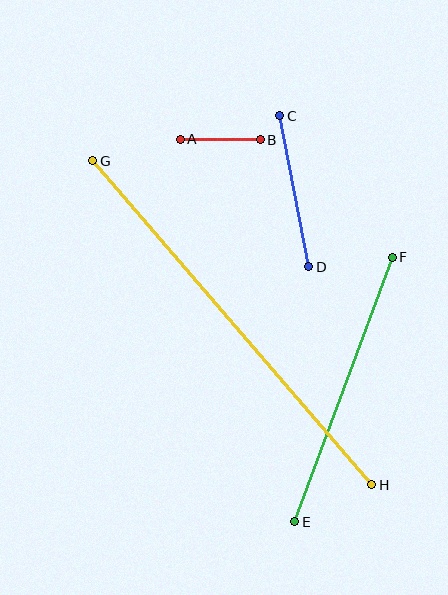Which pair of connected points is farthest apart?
Points G and H are farthest apart.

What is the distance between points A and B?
The distance is approximately 80 pixels.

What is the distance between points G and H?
The distance is approximately 428 pixels.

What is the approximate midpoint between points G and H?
The midpoint is at approximately (232, 323) pixels.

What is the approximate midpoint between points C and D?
The midpoint is at approximately (294, 191) pixels.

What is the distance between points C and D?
The distance is approximately 153 pixels.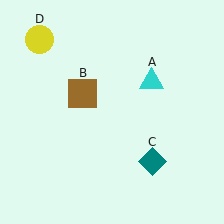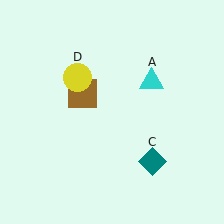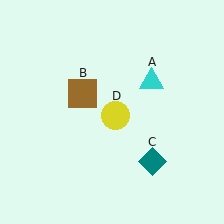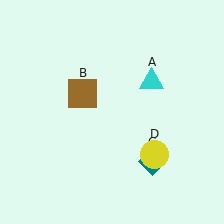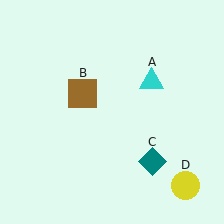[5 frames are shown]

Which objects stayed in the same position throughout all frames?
Cyan triangle (object A) and brown square (object B) and teal diamond (object C) remained stationary.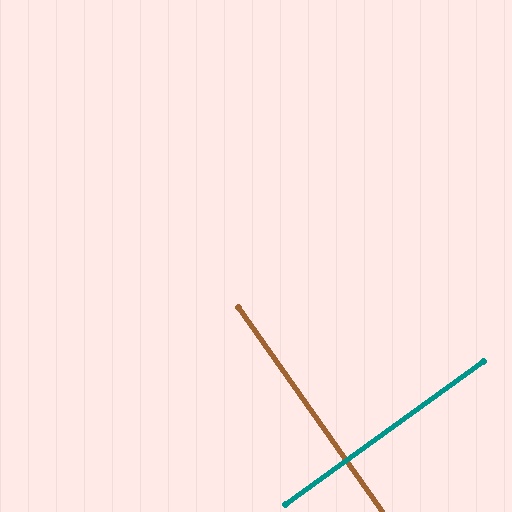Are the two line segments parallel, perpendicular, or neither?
Perpendicular — they meet at approximately 89°.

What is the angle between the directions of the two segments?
Approximately 89 degrees.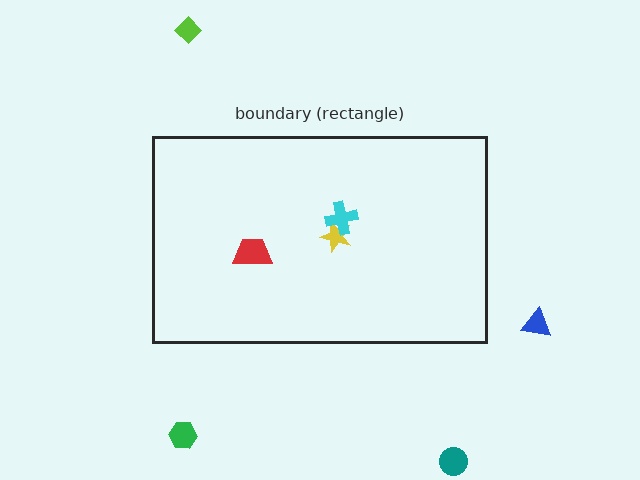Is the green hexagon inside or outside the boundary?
Outside.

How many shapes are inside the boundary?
3 inside, 4 outside.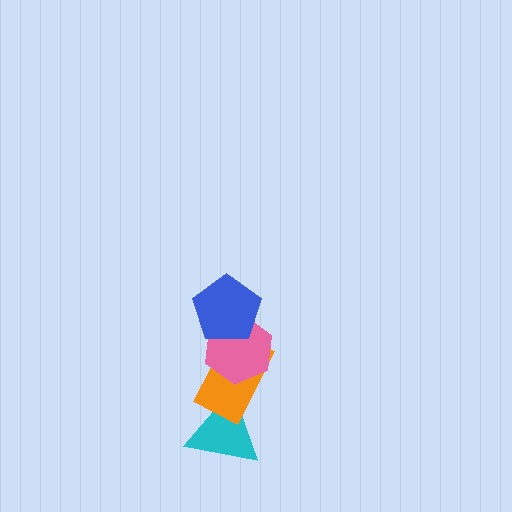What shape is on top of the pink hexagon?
The blue pentagon is on top of the pink hexagon.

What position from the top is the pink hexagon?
The pink hexagon is 2nd from the top.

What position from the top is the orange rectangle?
The orange rectangle is 3rd from the top.